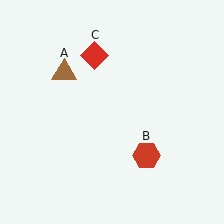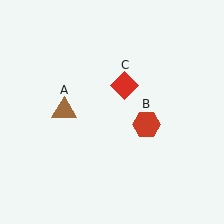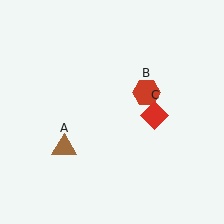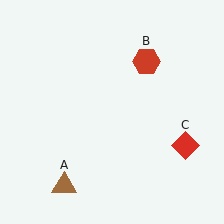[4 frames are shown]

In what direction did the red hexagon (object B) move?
The red hexagon (object B) moved up.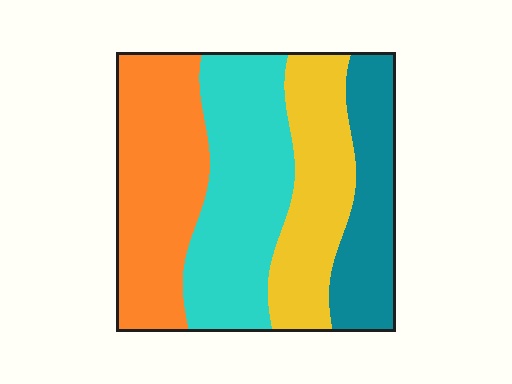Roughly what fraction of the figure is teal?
Teal covers 18% of the figure.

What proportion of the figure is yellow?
Yellow covers about 20% of the figure.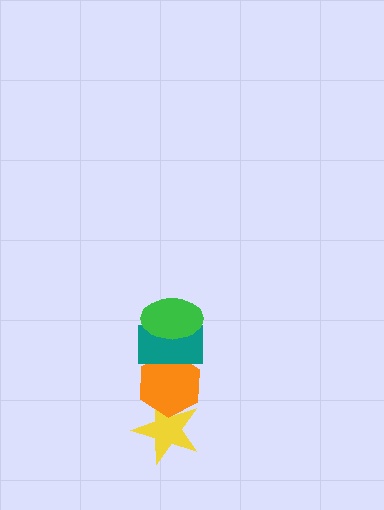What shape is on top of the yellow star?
The orange hexagon is on top of the yellow star.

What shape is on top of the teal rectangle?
The green ellipse is on top of the teal rectangle.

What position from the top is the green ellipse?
The green ellipse is 1st from the top.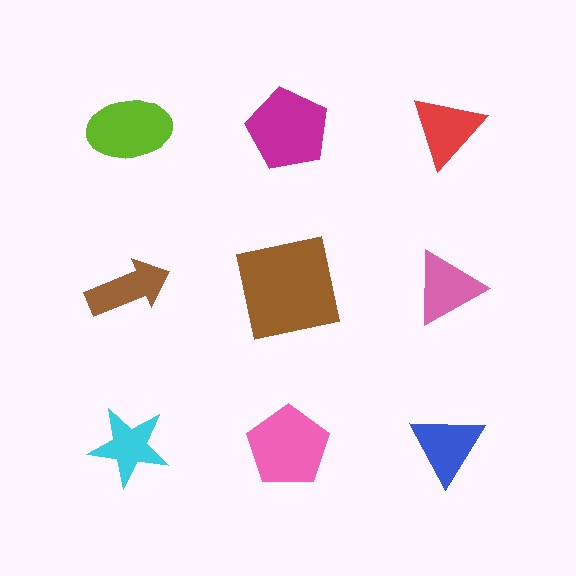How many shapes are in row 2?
3 shapes.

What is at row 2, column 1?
A brown arrow.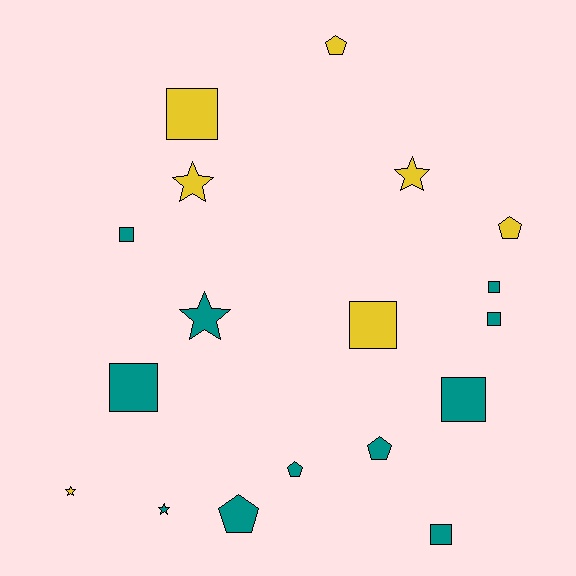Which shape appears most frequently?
Square, with 8 objects.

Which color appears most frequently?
Teal, with 11 objects.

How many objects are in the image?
There are 18 objects.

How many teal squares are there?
There are 6 teal squares.